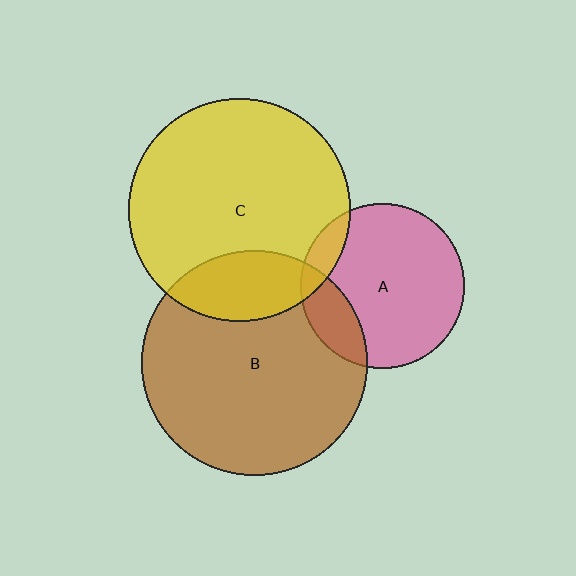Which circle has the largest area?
Circle B (brown).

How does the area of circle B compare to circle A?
Approximately 1.9 times.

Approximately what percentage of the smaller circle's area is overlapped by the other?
Approximately 20%.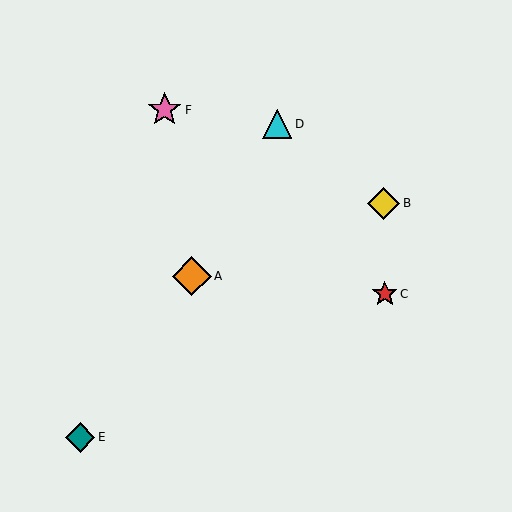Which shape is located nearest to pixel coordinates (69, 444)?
The teal diamond (labeled E) at (80, 437) is nearest to that location.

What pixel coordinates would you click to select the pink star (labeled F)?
Click at (165, 110) to select the pink star F.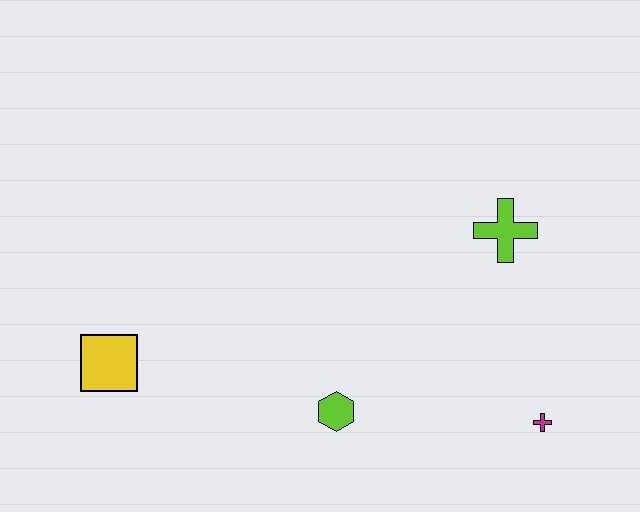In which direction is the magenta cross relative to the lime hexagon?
The magenta cross is to the right of the lime hexagon.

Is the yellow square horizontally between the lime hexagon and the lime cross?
No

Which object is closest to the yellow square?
The lime hexagon is closest to the yellow square.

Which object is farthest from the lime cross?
The yellow square is farthest from the lime cross.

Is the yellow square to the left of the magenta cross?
Yes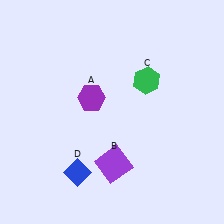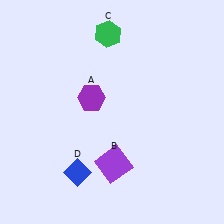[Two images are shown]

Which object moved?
The green hexagon (C) moved up.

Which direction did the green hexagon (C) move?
The green hexagon (C) moved up.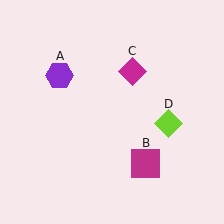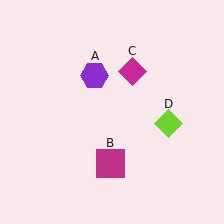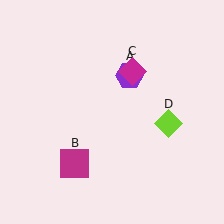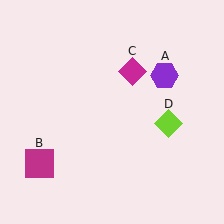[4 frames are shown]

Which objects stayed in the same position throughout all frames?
Magenta diamond (object C) and lime diamond (object D) remained stationary.